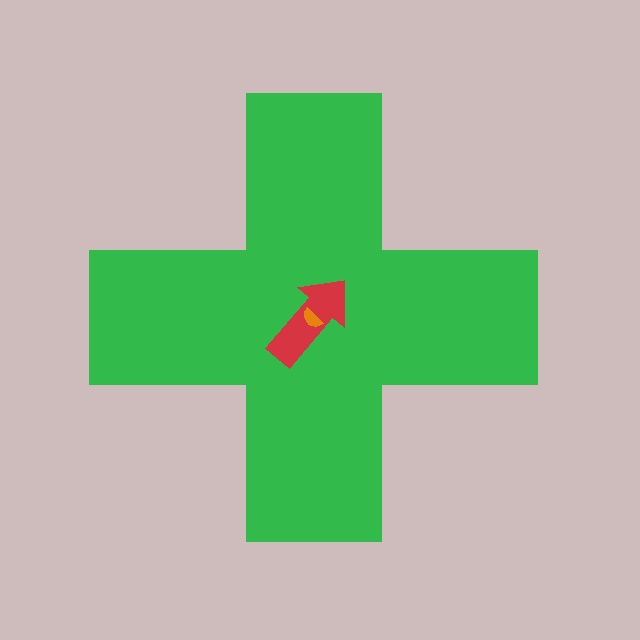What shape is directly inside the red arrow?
The orange semicircle.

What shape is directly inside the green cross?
The red arrow.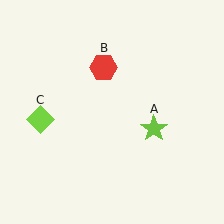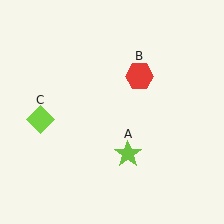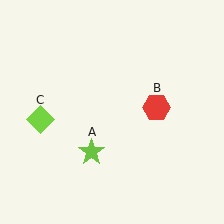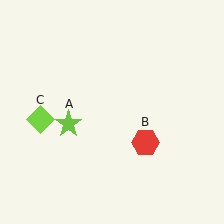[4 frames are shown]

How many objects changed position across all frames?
2 objects changed position: lime star (object A), red hexagon (object B).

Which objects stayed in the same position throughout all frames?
Lime diamond (object C) remained stationary.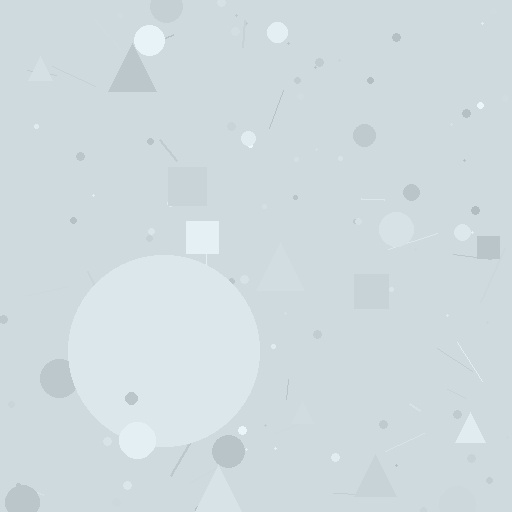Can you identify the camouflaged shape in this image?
The camouflaged shape is a circle.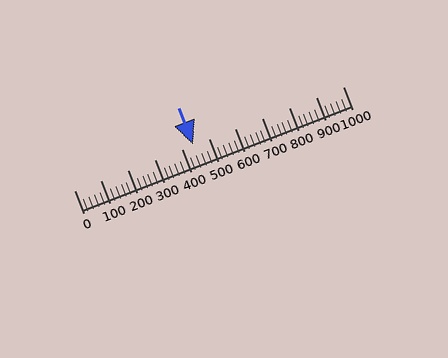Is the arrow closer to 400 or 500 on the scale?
The arrow is closer to 400.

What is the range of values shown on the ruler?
The ruler shows values from 0 to 1000.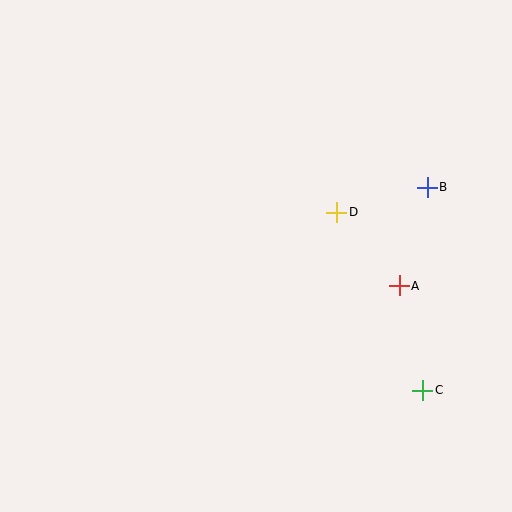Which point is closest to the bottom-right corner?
Point C is closest to the bottom-right corner.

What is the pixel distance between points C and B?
The distance between C and B is 203 pixels.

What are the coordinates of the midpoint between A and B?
The midpoint between A and B is at (413, 236).